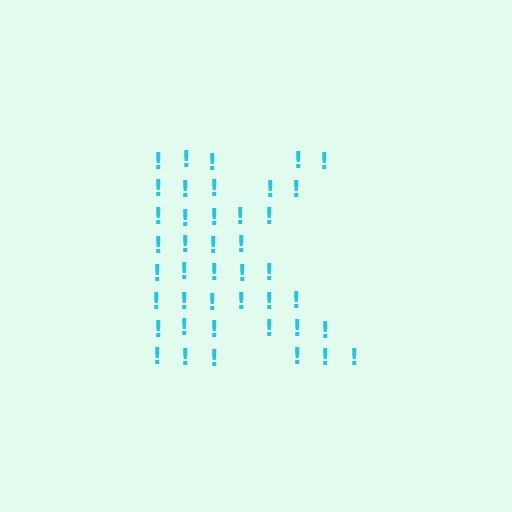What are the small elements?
The small elements are exclamation marks.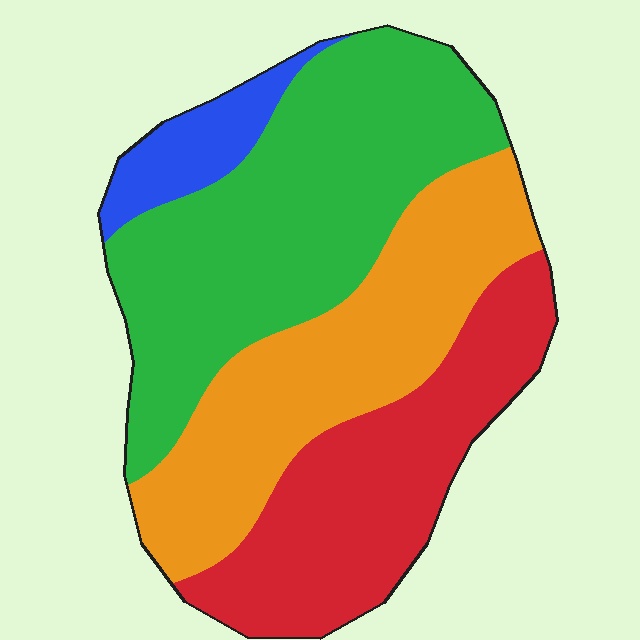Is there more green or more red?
Green.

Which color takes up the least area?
Blue, at roughly 5%.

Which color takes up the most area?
Green, at roughly 40%.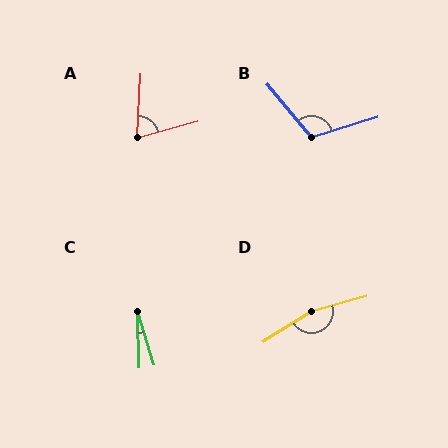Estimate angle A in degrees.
Approximately 71 degrees.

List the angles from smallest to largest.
C (16°), A (71°), B (113°), D (164°).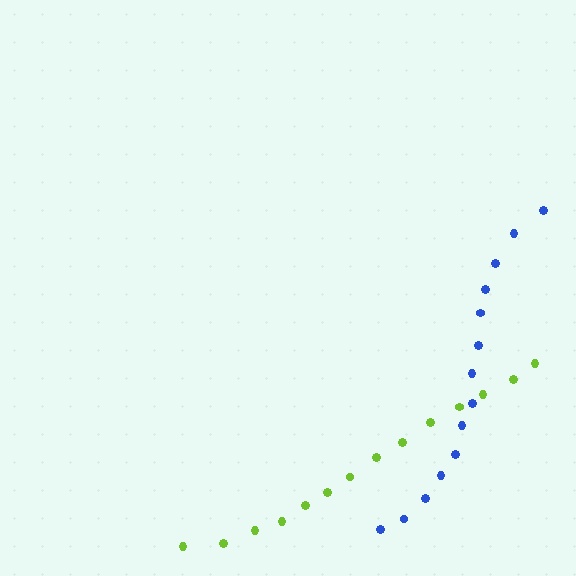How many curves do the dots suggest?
There are 2 distinct paths.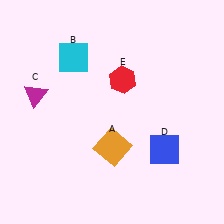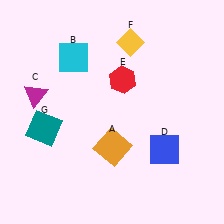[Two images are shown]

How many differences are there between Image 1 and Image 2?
There are 2 differences between the two images.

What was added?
A yellow diamond (F), a teal square (G) were added in Image 2.